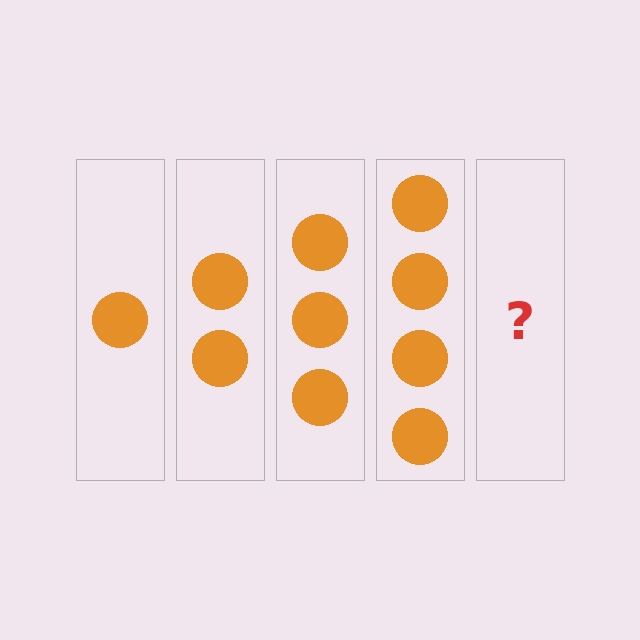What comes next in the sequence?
The next element should be 5 circles.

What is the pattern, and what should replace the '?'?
The pattern is that each step adds one more circle. The '?' should be 5 circles.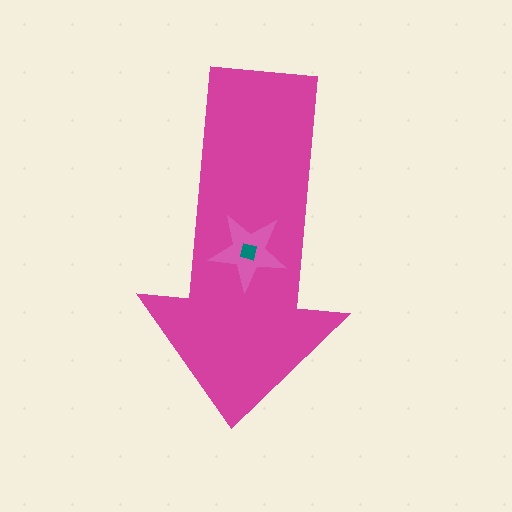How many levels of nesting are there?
3.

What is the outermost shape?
The magenta arrow.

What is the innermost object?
The teal square.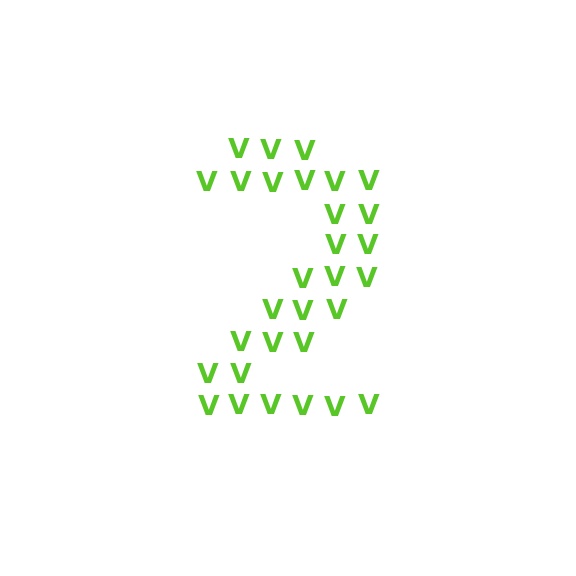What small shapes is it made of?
It is made of small letter V's.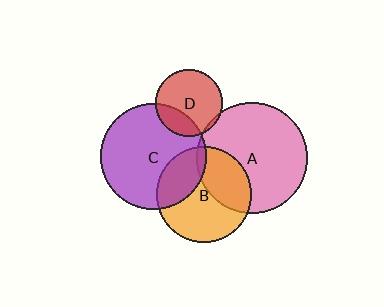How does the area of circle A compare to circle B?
Approximately 1.4 times.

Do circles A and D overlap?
Yes.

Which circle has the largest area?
Circle A (pink).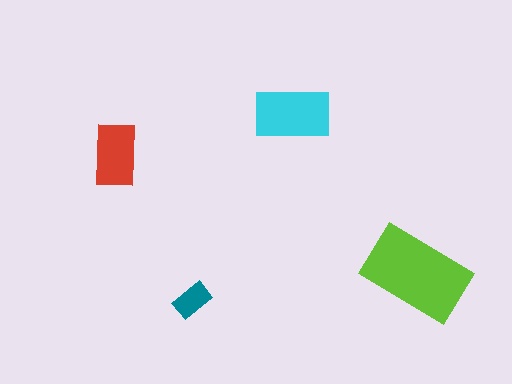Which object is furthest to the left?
The red rectangle is leftmost.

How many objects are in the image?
There are 4 objects in the image.